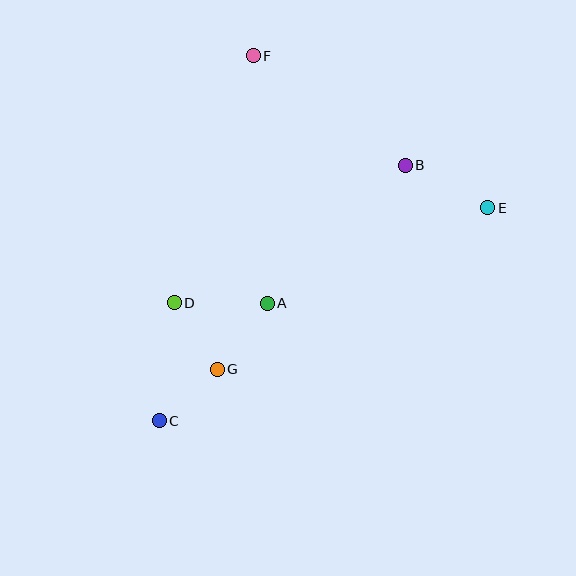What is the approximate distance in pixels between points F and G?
The distance between F and G is approximately 316 pixels.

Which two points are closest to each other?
Points C and G are closest to each other.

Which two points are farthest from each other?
Points C and E are farthest from each other.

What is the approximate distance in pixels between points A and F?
The distance between A and F is approximately 248 pixels.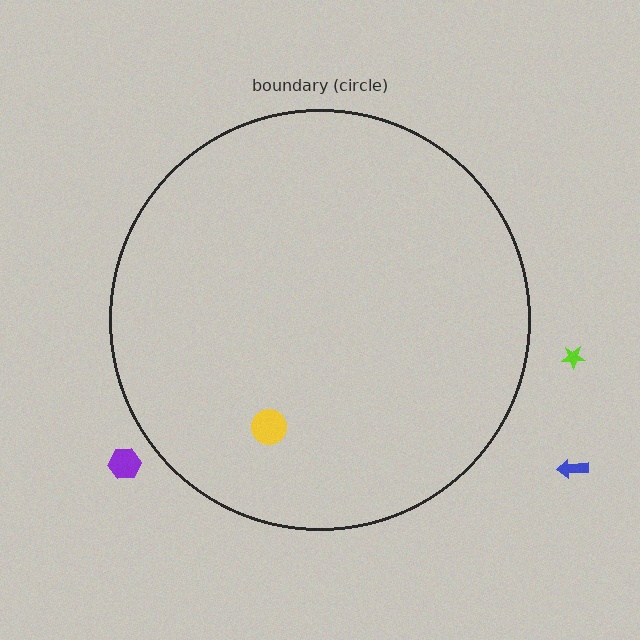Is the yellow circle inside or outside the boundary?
Inside.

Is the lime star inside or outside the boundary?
Outside.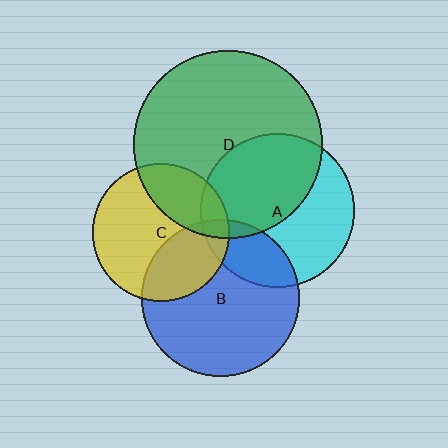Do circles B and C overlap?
Yes.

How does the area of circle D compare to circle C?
Approximately 1.9 times.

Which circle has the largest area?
Circle D (green).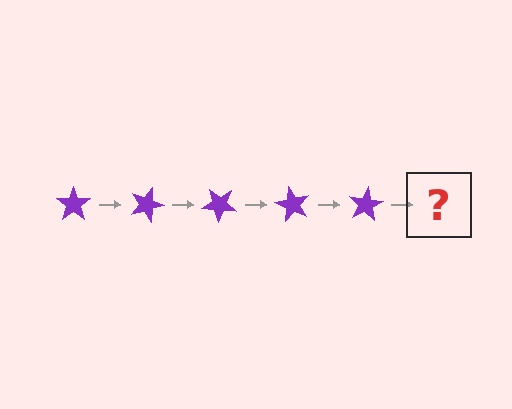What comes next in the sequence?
The next element should be a purple star rotated 100 degrees.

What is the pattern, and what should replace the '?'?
The pattern is that the star rotates 20 degrees each step. The '?' should be a purple star rotated 100 degrees.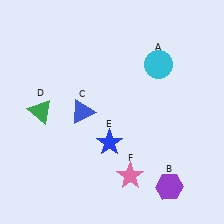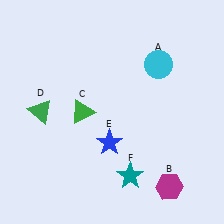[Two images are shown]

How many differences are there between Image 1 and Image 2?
There are 3 differences between the two images.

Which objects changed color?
B changed from purple to magenta. C changed from blue to green. F changed from pink to teal.